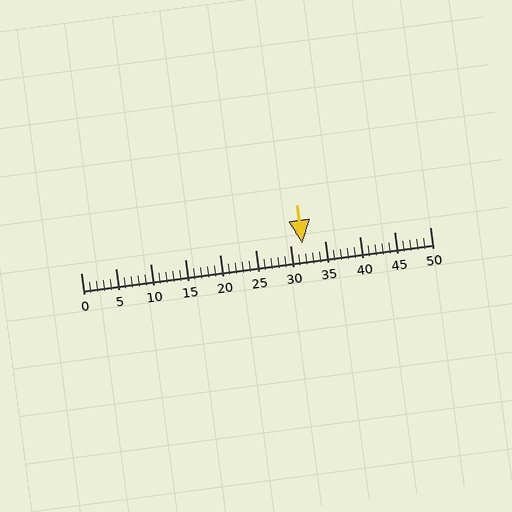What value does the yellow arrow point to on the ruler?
The yellow arrow points to approximately 32.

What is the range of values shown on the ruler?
The ruler shows values from 0 to 50.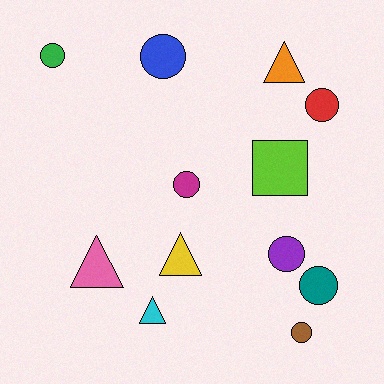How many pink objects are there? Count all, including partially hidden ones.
There is 1 pink object.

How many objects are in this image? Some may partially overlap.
There are 12 objects.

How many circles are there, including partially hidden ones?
There are 7 circles.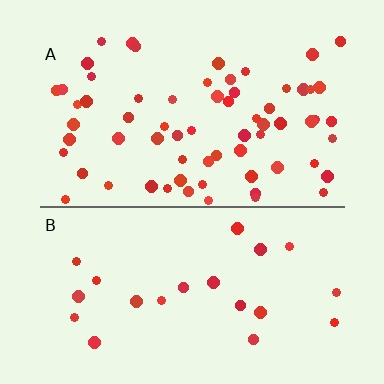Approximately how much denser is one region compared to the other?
Approximately 3.1× — region A over region B.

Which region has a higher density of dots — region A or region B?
A (the top).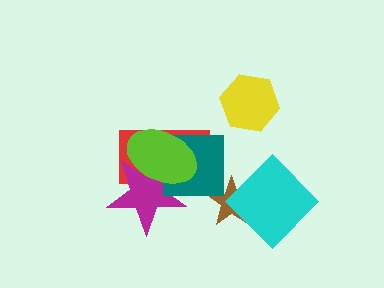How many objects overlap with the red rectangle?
3 objects overlap with the red rectangle.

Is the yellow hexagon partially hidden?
No, no other shape covers it.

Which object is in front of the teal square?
The lime ellipse is in front of the teal square.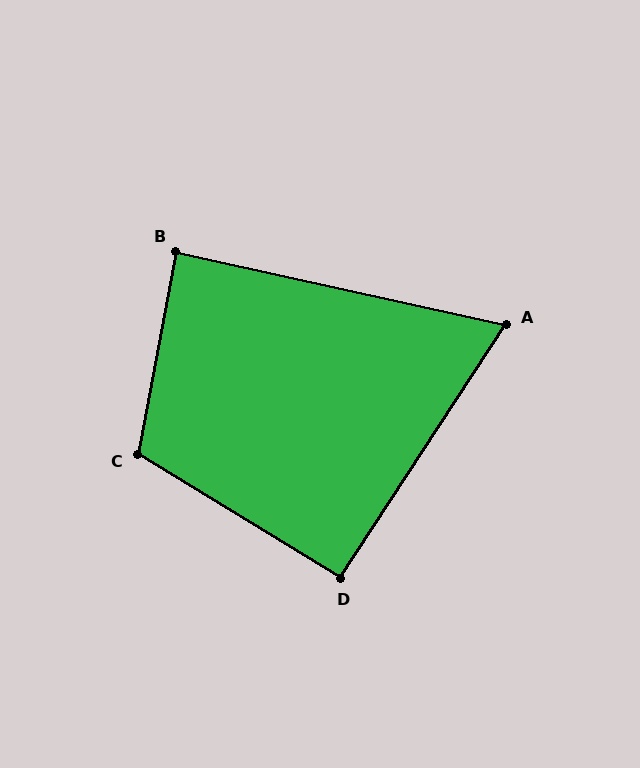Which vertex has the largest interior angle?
C, at approximately 111 degrees.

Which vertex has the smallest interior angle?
A, at approximately 69 degrees.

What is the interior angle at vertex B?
Approximately 88 degrees (approximately right).